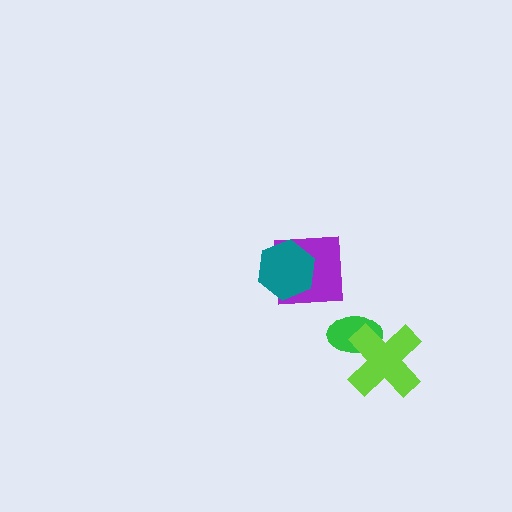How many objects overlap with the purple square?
1 object overlaps with the purple square.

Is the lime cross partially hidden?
No, no other shape covers it.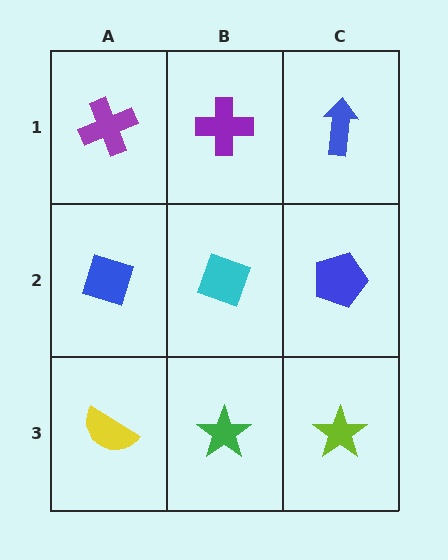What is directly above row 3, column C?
A blue pentagon.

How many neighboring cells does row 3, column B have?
3.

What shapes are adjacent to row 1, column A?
A blue diamond (row 2, column A), a purple cross (row 1, column B).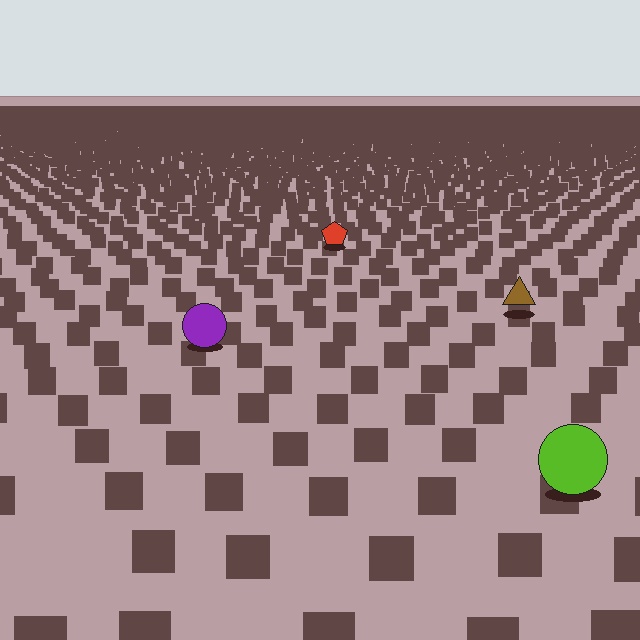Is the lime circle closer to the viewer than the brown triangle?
Yes. The lime circle is closer — you can tell from the texture gradient: the ground texture is coarser near it.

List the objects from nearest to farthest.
From nearest to farthest: the lime circle, the purple circle, the brown triangle, the red pentagon.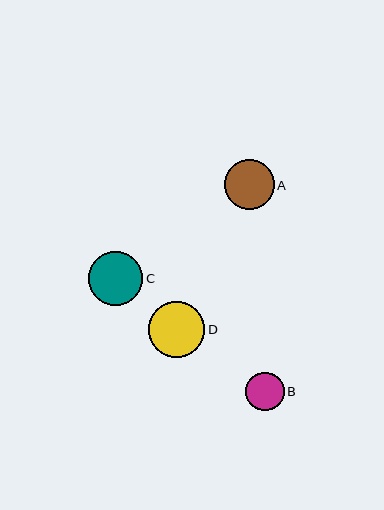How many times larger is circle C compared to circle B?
Circle C is approximately 1.4 times the size of circle B.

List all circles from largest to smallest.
From largest to smallest: D, C, A, B.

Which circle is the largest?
Circle D is the largest with a size of approximately 56 pixels.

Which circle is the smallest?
Circle B is the smallest with a size of approximately 38 pixels.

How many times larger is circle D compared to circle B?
Circle D is approximately 1.5 times the size of circle B.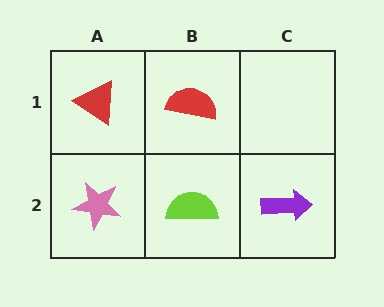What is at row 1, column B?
A red semicircle.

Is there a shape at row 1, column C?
No, that cell is empty.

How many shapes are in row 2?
3 shapes.